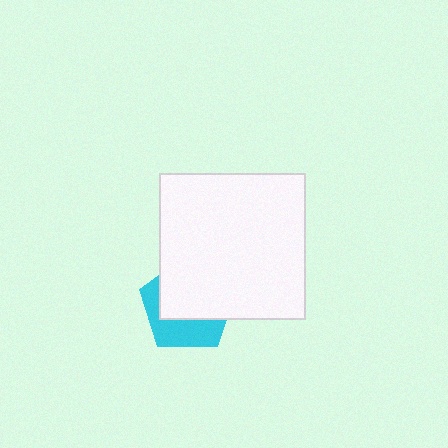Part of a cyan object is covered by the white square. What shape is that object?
It is a pentagon.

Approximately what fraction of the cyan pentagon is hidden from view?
Roughly 59% of the cyan pentagon is hidden behind the white square.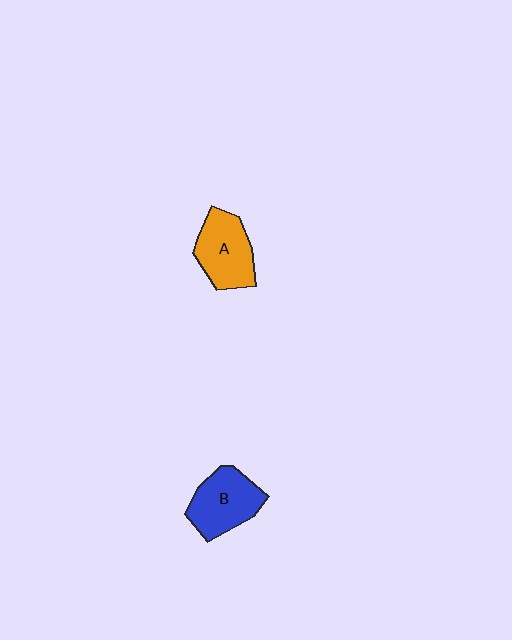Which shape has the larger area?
Shape B (blue).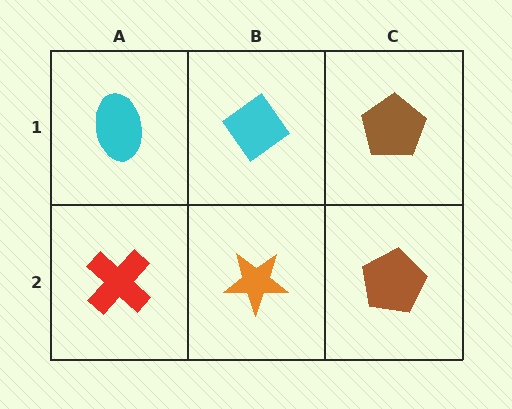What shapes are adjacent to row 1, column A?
A red cross (row 2, column A), a cyan diamond (row 1, column B).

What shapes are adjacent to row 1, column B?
An orange star (row 2, column B), a cyan ellipse (row 1, column A), a brown pentagon (row 1, column C).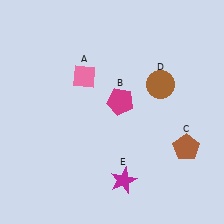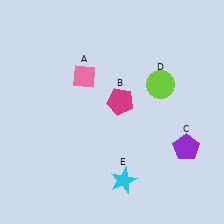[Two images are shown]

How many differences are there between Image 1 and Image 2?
There are 3 differences between the two images.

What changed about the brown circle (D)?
In Image 1, D is brown. In Image 2, it changed to lime.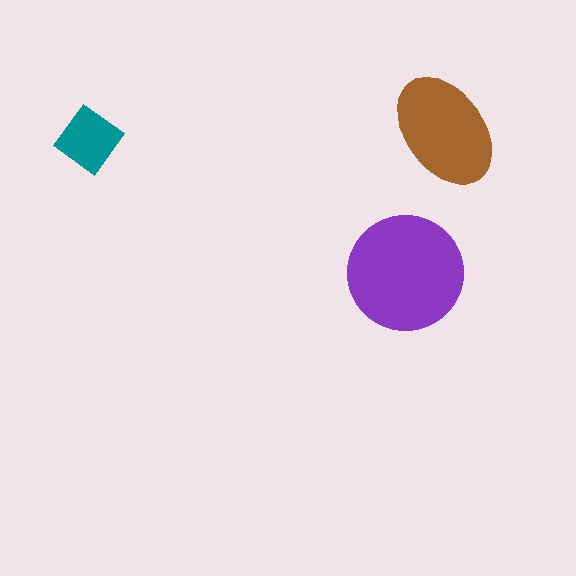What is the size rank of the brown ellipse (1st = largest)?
2nd.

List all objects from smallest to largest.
The teal diamond, the brown ellipse, the purple circle.